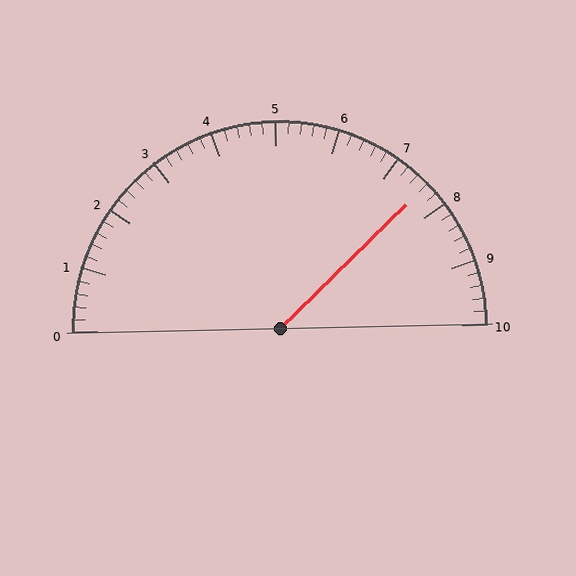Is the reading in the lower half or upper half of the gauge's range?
The reading is in the upper half of the range (0 to 10).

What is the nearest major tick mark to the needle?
The nearest major tick mark is 8.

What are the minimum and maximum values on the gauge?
The gauge ranges from 0 to 10.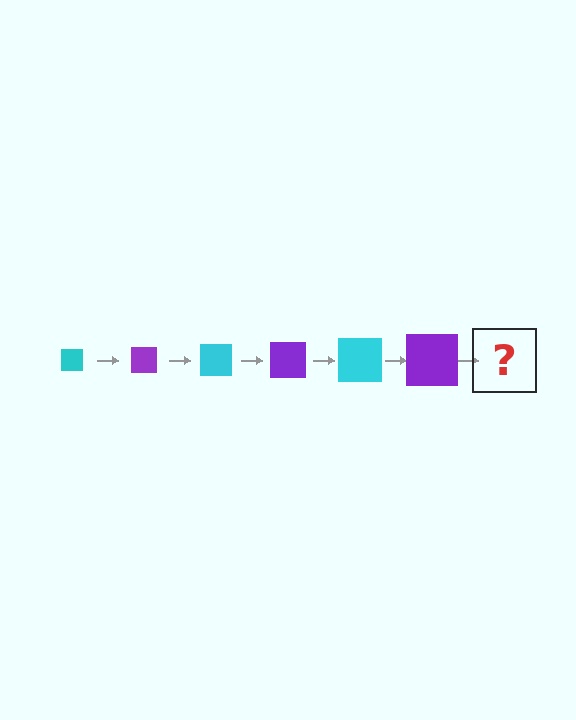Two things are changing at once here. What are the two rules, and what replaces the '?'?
The two rules are that the square grows larger each step and the color cycles through cyan and purple. The '?' should be a cyan square, larger than the previous one.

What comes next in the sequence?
The next element should be a cyan square, larger than the previous one.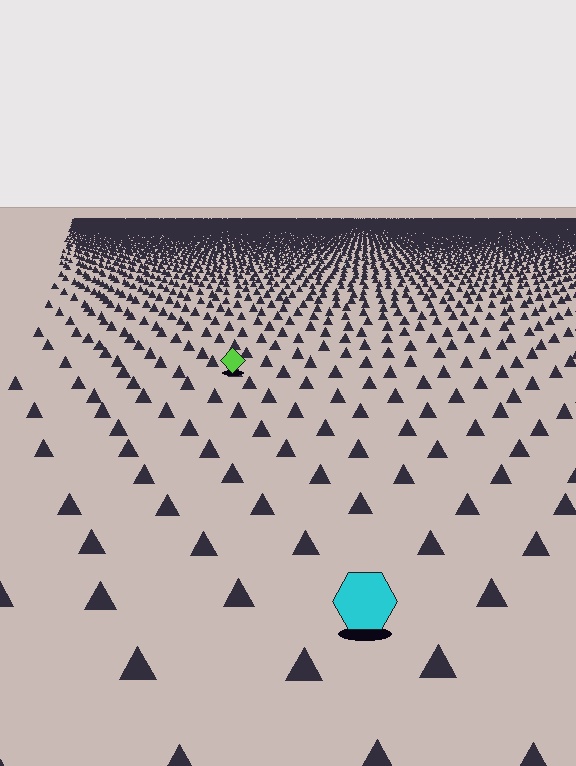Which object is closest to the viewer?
The cyan hexagon is closest. The texture marks near it are larger and more spread out.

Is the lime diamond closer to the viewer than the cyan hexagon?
No. The cyan hexagon is closer — you can tell from the texture gradient: the ground texture is coarser near it.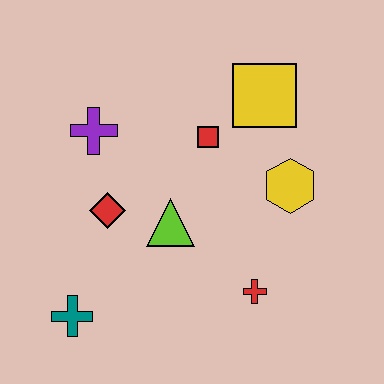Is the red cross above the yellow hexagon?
No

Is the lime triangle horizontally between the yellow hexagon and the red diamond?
Yes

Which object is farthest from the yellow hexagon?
The teal cross is farthest from the yellow hexagon.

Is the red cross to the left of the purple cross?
No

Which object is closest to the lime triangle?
The red diamond is closest to the lime triangle.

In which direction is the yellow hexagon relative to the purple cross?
The yellow hexagon is to the right of the purple cross.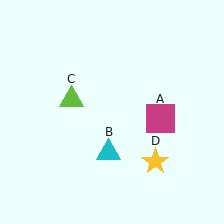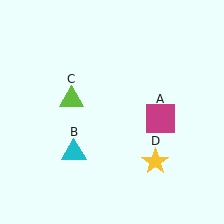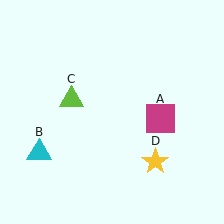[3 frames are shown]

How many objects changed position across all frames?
1 object changed position: cyan triangle (object B).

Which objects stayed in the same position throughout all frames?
Magenta square (object A) and lime triangle (object C) and yellow star (object D) remained stationary.